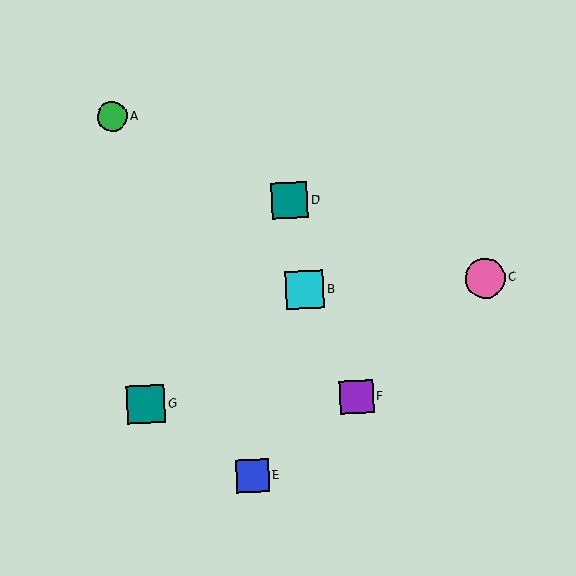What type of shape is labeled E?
Shape E is a blue square.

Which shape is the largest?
The pink circle (labeled C) is the largest.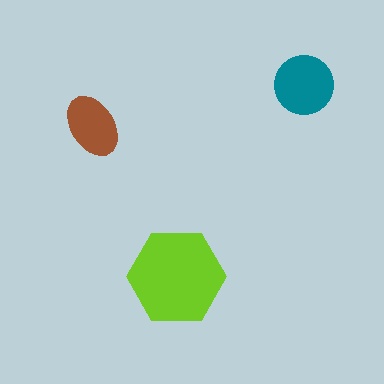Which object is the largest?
The lime hexagon.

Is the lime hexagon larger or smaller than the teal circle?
Larger.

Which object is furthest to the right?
The teal circle is rightmost.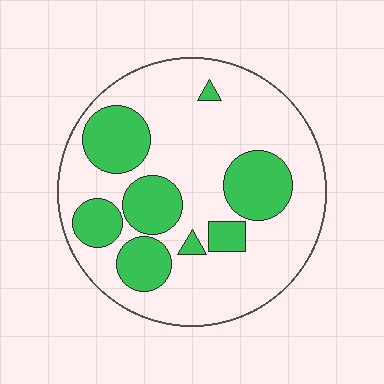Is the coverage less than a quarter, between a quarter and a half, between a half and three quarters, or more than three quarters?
Between a quarter and a half.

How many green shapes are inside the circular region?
8.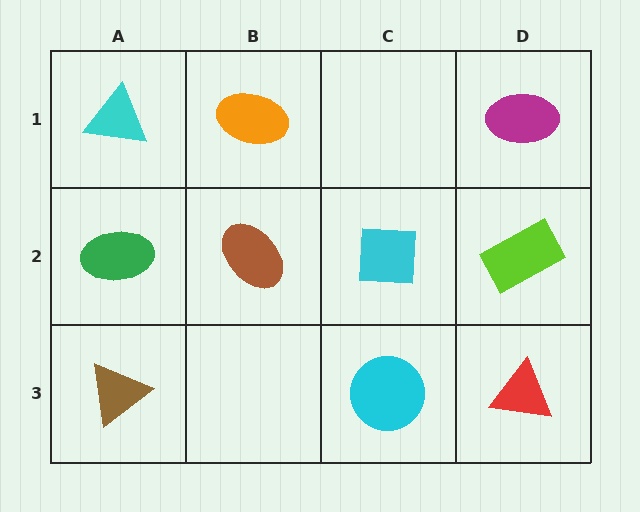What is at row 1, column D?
A magenta ellipse.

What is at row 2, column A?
A green ellipse.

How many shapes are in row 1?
3 shapes.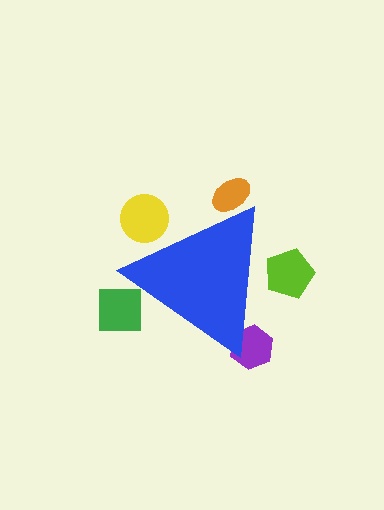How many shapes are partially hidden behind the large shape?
5 shapes are partially hidden.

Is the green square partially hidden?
Yes, the green square is partially hidden behind the blue triangle.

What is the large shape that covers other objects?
A blue triangle.